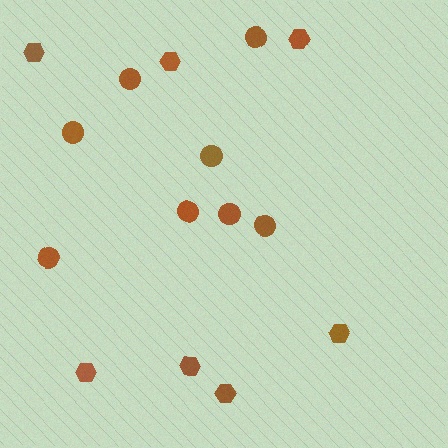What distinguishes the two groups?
There are 2 groups: one group of hexagons (7) and one group of circles (8).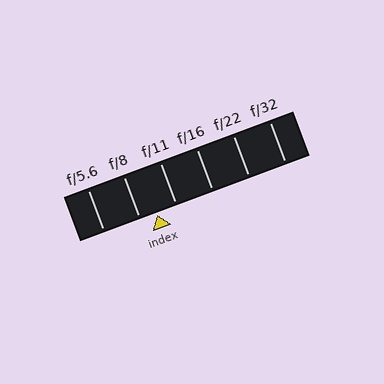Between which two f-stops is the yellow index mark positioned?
The index mark is between f/8 and f/11.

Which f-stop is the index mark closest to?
The index mark is closest to f/8.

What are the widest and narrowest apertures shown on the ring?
The widest aperture shown is f/5.6 and the narrowest is f/32.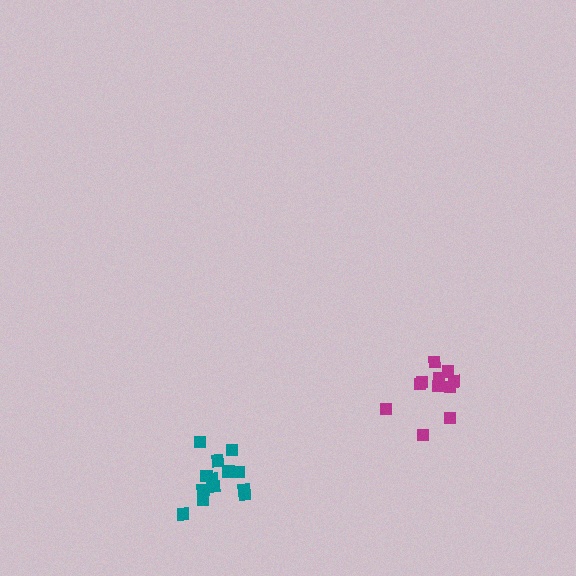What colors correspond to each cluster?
The clusters are colored: magenta, teal.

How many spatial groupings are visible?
There are 2 spatial groupings.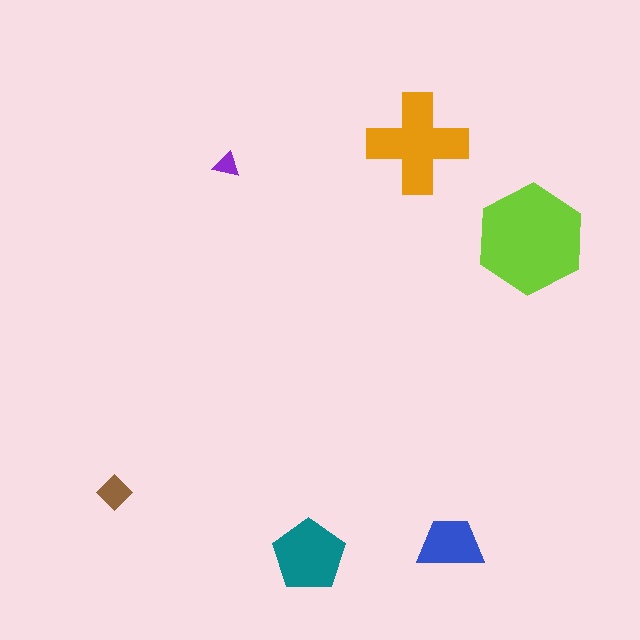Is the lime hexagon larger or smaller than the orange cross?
Larger.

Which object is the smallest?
The purple triangle.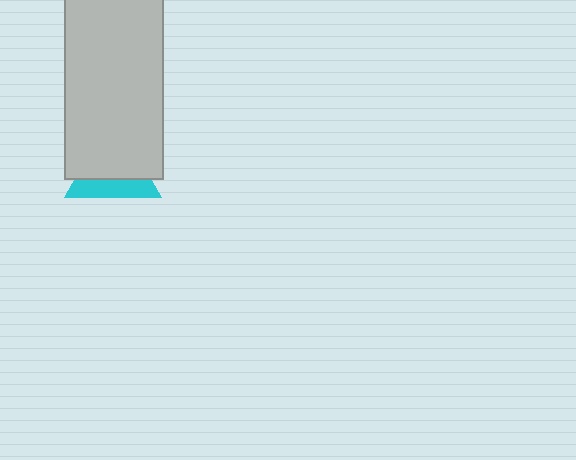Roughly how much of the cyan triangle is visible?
A small part of it is visible (roughly 38%).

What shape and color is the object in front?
The object in front is a light gray rectangle.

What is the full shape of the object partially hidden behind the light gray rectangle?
The partially hidden object is a cyan triangle.